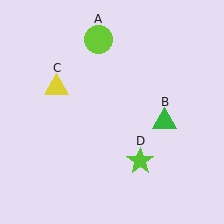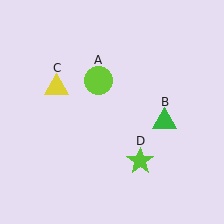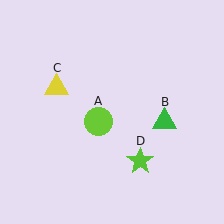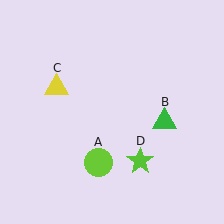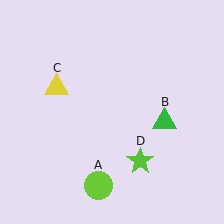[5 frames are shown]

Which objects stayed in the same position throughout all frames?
Green triangle (object B) and yellow triangle (object C) and lime star (object D) remained stationary.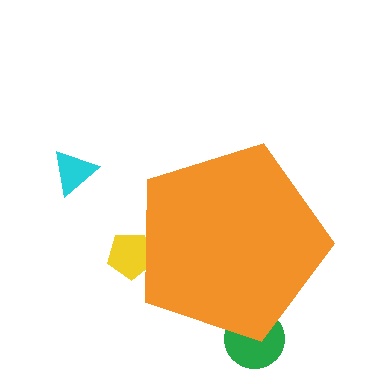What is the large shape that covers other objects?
An orange pentagon.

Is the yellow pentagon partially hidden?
Yes, the yellow pentagon is partially hidden behind the orange pentagon.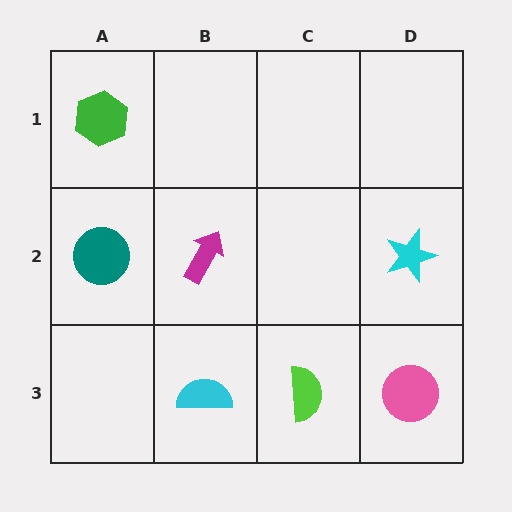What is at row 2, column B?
A magenta arrow.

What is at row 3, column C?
A lime semicircle.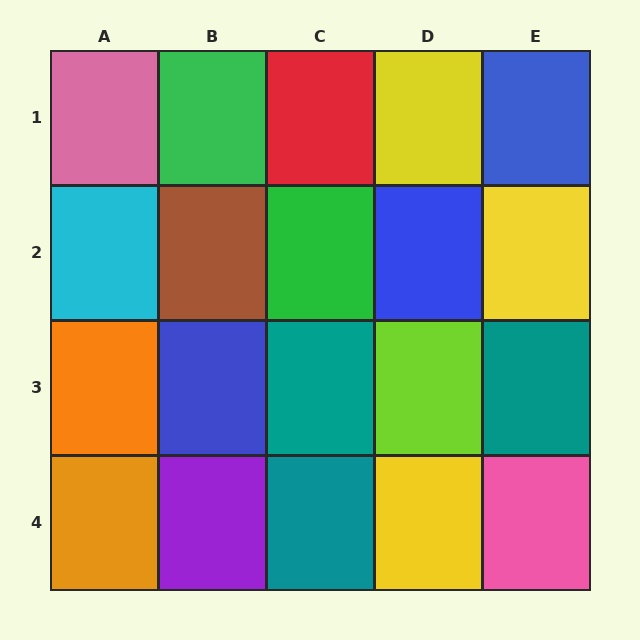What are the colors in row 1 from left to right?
Pink, green, red, yellow, blue.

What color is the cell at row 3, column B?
Blue.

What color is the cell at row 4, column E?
Pink.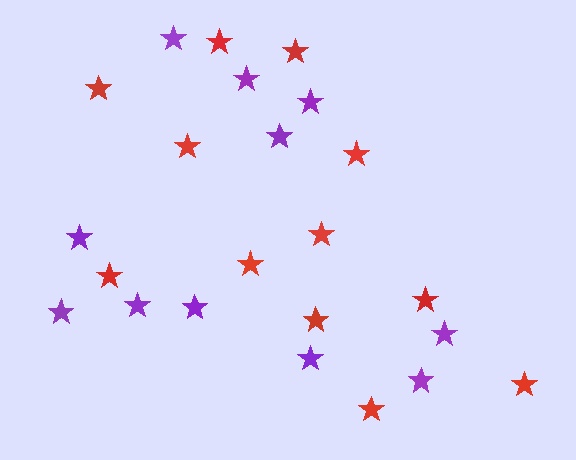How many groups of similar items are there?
There are 2 groups: one group of red stars (12) and one group of purple stars (11).